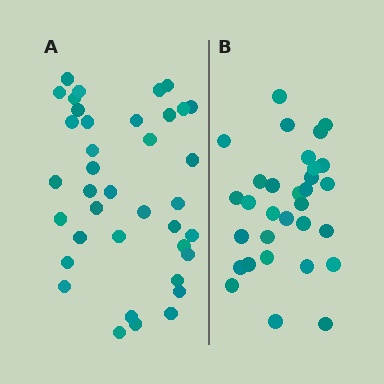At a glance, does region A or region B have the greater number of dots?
Region A (the left region) has more dots.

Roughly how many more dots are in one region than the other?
Region A has roughly 8 or so more dots than region B.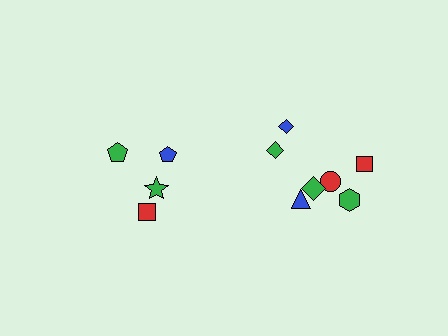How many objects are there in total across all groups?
There are 11 objects.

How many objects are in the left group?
There are 4 objects.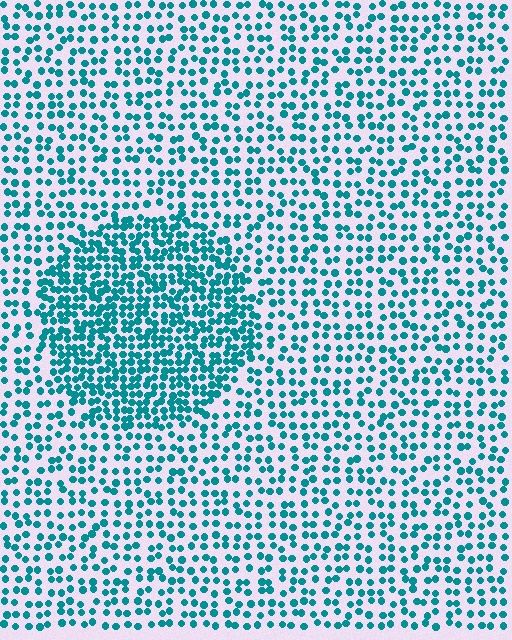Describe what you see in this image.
The image contains small teal elements arranged at two different densities. A circle-shaped region is visible where the elements are more densely packed than the surrounding area.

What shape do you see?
I see a circle.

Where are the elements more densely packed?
The elements are more densely packed inside the circle boundary.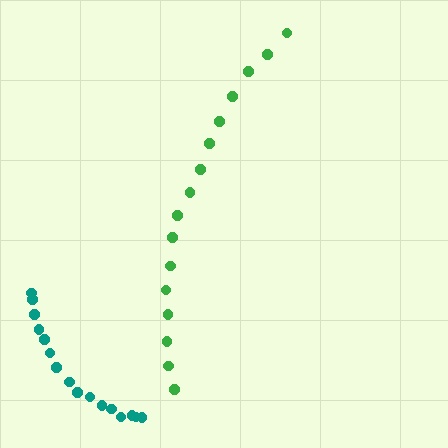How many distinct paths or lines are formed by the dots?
There are 2 distinct paths.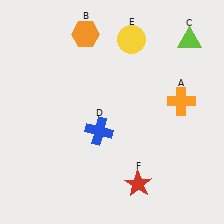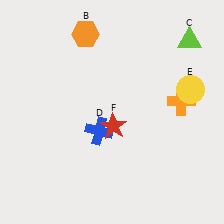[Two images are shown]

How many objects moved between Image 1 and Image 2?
2 objects moved between the two images.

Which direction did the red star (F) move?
The red star (F) moved up.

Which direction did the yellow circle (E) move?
The yellow circle (E) moved right.